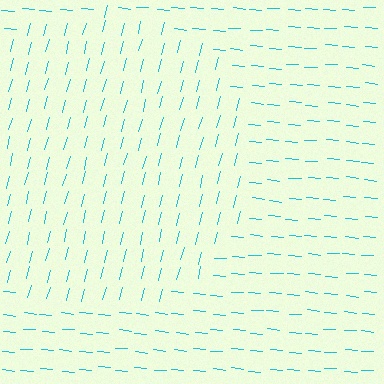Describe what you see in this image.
The image is filled with small cyan line segments. A circle region in the image has lines oriented differently from the surrounding lines, creating a visible texture boundary.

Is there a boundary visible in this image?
Yes, there is a texture boundary formed by a change in line orientation.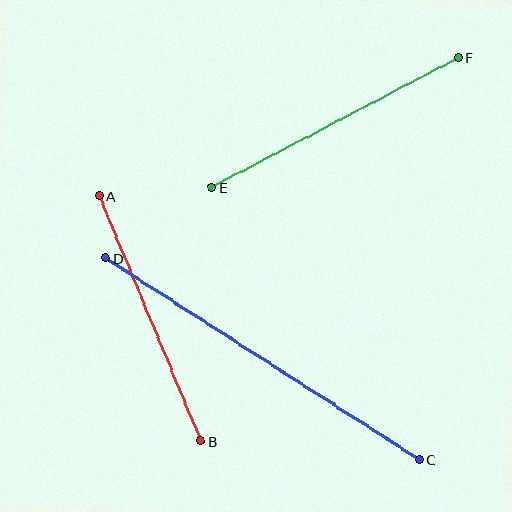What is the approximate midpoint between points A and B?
The midpoint is at approximately (150, 319) pixels.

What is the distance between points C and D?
The distance is approximately 373 pixels.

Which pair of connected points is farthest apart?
Points C and D are farthest apart.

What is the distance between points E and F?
The distance is approximately 278 pixels.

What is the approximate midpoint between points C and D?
The midpoint is at approximately (262, 359) pixels.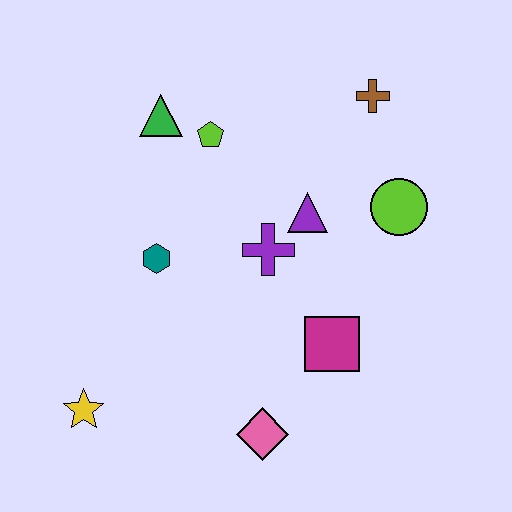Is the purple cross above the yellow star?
Yes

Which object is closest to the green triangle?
The lime pentagon is closest to the green triangle.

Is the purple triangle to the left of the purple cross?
No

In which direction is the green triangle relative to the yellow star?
The green triangle is above the yellow star.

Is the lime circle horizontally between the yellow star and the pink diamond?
No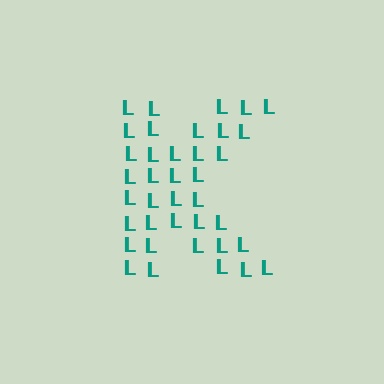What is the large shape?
The large shape is the letter K.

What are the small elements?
The small elements are letter L's.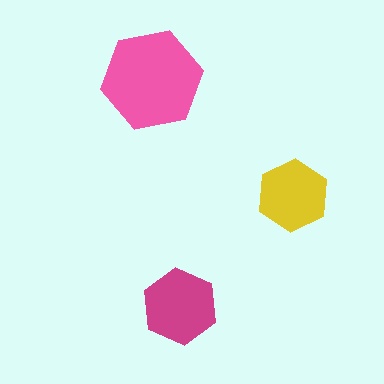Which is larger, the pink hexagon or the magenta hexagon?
The pink one.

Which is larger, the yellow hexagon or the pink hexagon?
The pink one.